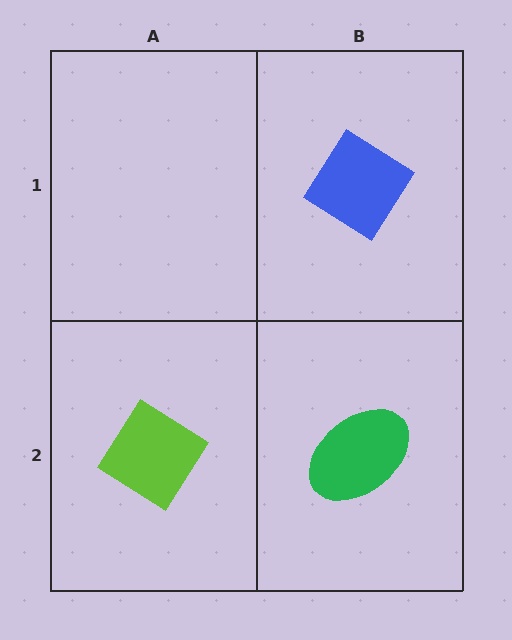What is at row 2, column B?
A green ellipse.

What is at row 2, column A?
A lime diamond.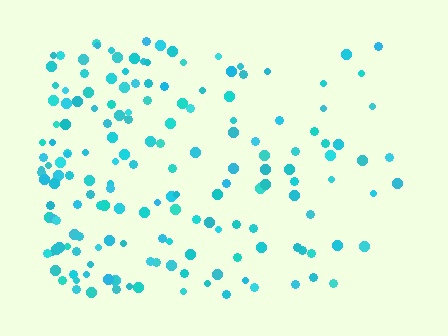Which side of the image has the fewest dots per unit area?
The right.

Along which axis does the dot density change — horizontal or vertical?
Horizontal.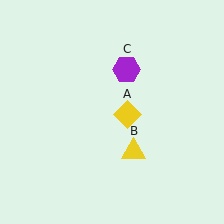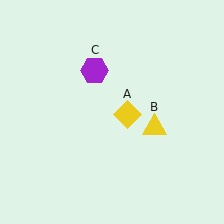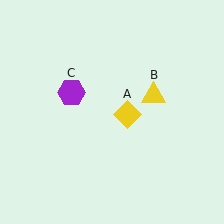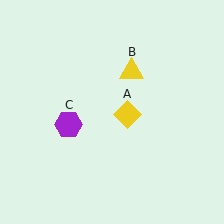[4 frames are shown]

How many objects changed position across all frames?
2 objects changed position: yellow triangle (object B), purple hexagon (object C).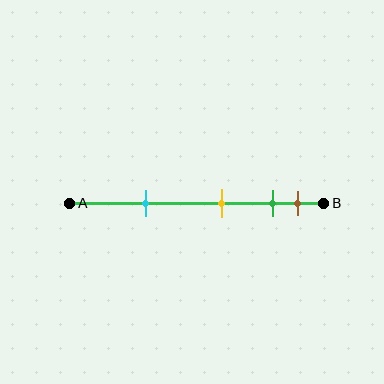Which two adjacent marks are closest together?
The green and brown marks are the closest adjacent pair.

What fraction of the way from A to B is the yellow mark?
The yellow mark is approximately 60% (0.6) of the way from A to B.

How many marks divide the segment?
There are 4 marks dividing the segment.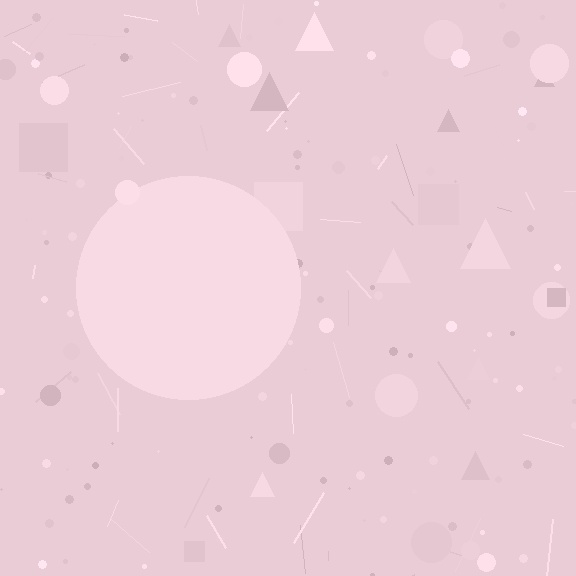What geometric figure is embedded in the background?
A circle is embedded in the background.